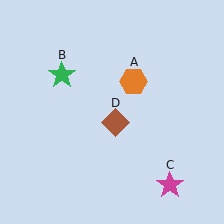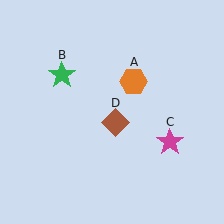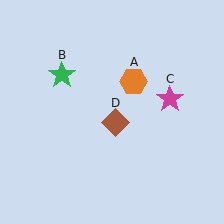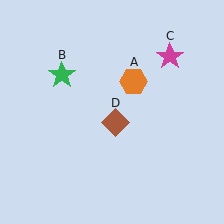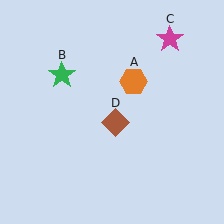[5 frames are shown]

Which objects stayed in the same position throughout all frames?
Orange hexagon (object A) and green star (object B) and brown diamond (object D) remained stationary.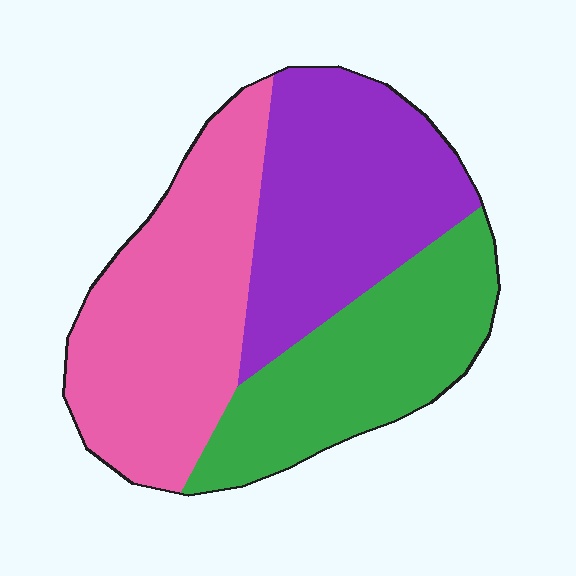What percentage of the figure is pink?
Pink takes up between a third and a half of the figure.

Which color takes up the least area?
Green, at roughly 30%.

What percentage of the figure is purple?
Purple covers roughly 35% of the figure.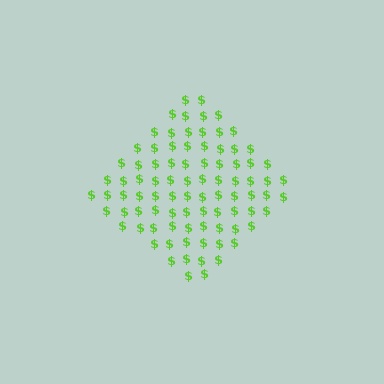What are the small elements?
The small elements are dollar signs.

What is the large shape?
The large shape is a diamond.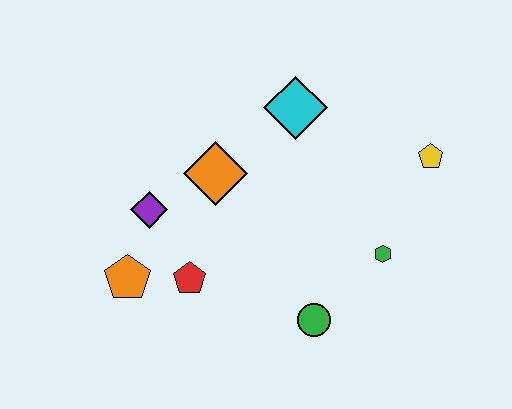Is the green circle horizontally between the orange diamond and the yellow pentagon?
Yes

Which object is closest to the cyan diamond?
The orange diamond is closest to the cyan diamond.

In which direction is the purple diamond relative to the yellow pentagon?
The purple diamond is to the left of the yellow pentagon.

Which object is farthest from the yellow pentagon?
The orange pentagon is farthest from the yellow pentagon.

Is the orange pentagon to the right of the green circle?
No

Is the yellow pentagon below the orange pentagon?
No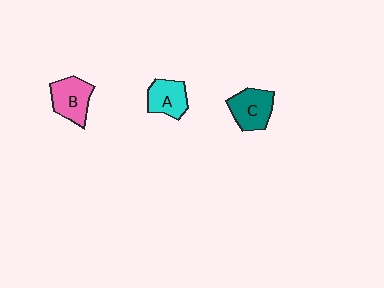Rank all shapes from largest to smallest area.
From largest to smallest: C (teal), B (pink), A (cyan).